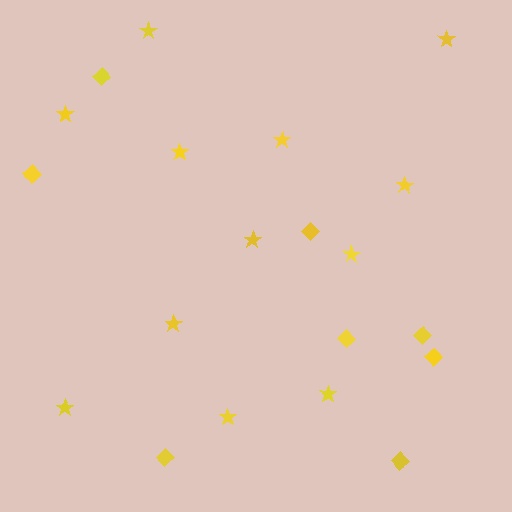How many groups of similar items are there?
There are 2 groups: one group of stars (12) and one group of diamonds (8).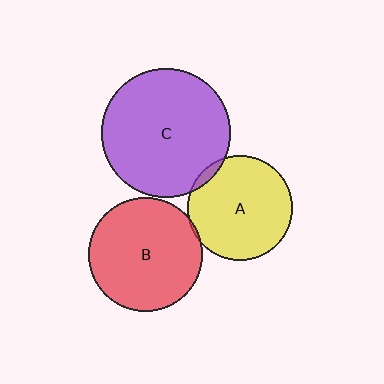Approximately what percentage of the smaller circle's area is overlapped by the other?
Approximately 5%.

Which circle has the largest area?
Circle C (purple).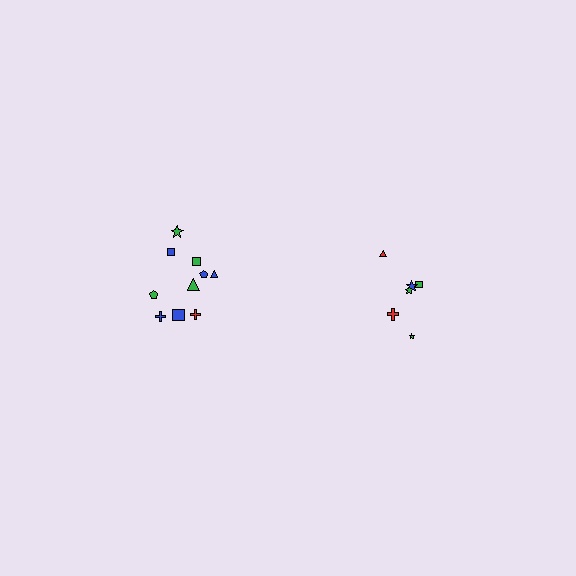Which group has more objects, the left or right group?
The left group.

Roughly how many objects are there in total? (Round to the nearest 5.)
Roughly 15 objects in total.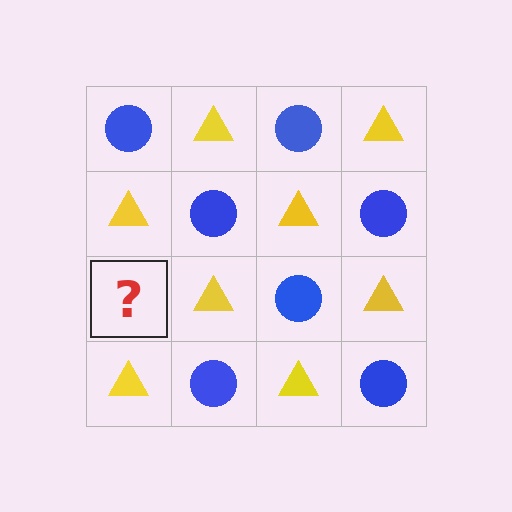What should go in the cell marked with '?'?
The missing cell should contain a blue circle.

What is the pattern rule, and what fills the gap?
The rule is that it alternates blue circle and yellow triangle in a checkerboard pattern. The gap should be filled with a blue circle.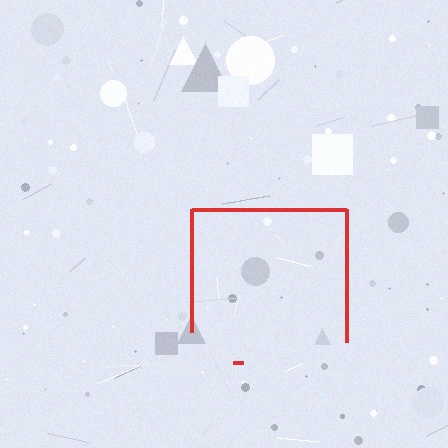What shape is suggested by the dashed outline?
The dashed outline suggests a square.